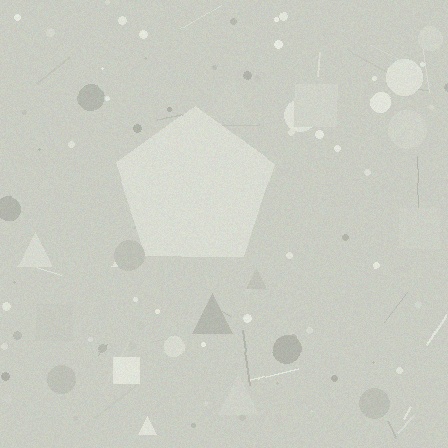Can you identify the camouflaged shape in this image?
The camouflaged shape is a pentagon.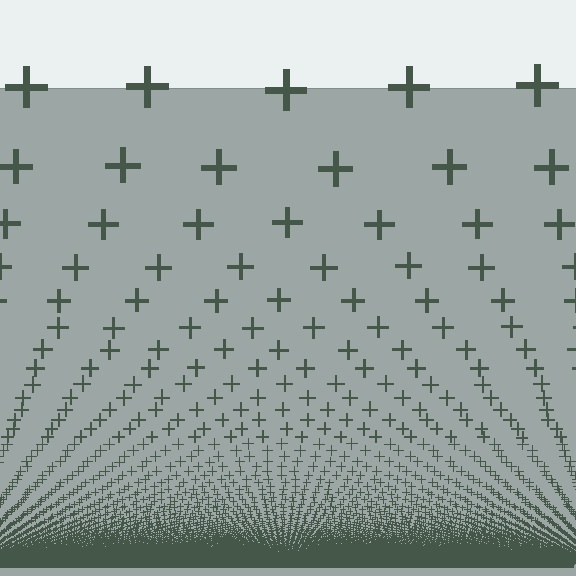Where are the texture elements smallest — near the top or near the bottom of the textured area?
Near the bottom.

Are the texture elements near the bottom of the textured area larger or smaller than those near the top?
Smaller. The gradient is inverted — elements near the bottom are smaller and denser.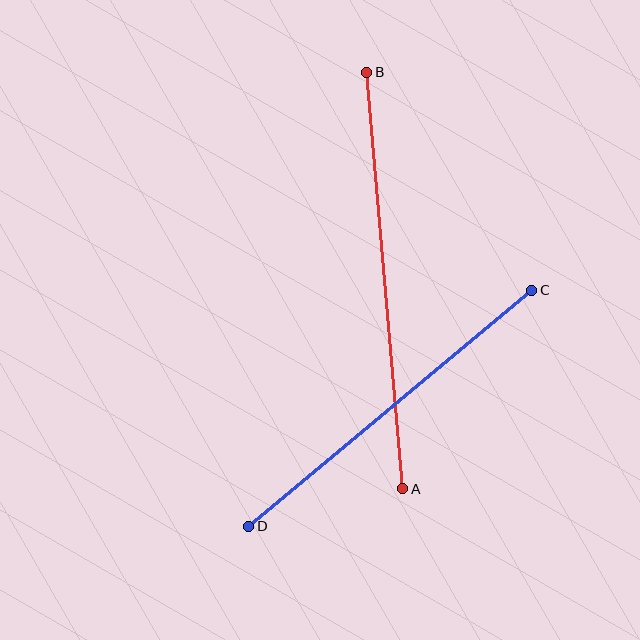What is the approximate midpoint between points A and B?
The midpoint is at approximately (385, 280) pixels.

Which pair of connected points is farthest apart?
Points A and B are farthest apart.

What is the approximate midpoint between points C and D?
The midpoint is at approximately (390, 408) pixels.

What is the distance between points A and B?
The distance is approximately 418 pixels.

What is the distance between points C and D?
The distance is approximately 368 pixels.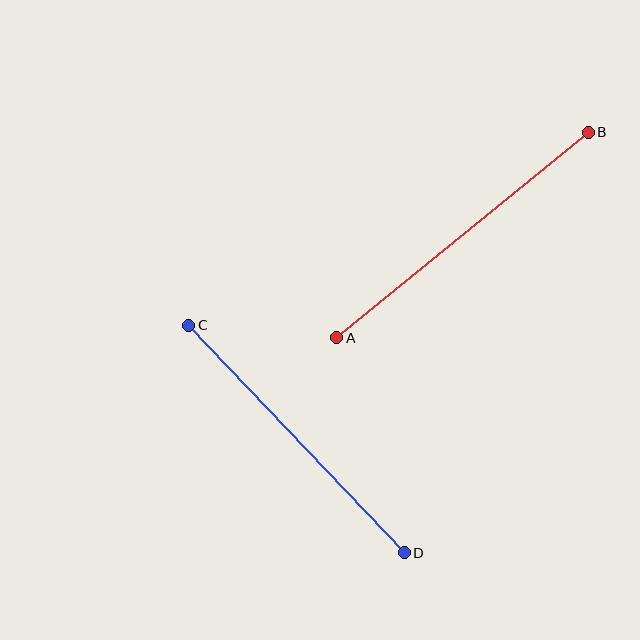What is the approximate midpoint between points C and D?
The midpoint is at approximately (296, 439) pixels.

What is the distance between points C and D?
The distance is approximately 313 pixels.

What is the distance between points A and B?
The distance is approximately 324 pixels.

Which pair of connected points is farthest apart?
Points A and B are farthest apart.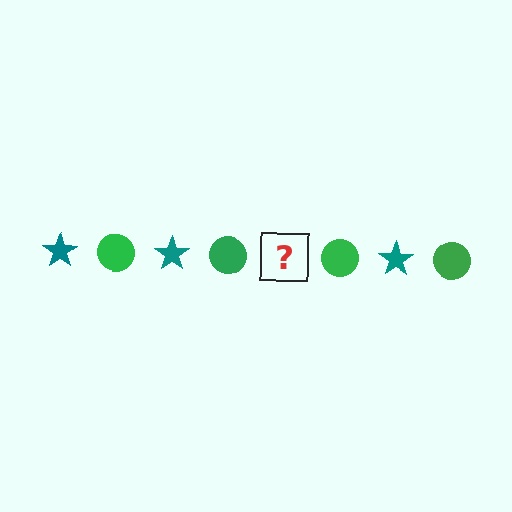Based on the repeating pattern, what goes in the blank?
The blank should be a teal star.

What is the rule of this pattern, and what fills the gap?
The rule is that the pattern alternates between teal star and green circle. The gap should be filled with a teal star.